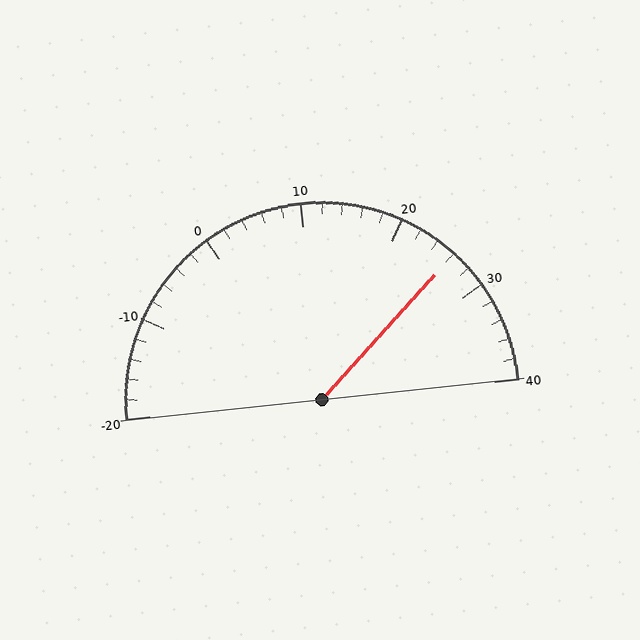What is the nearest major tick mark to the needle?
The nearest major tick mark is 30.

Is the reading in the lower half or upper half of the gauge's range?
The reading is in the upper half of the range (-20 to 40).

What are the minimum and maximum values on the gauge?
The gauge ranges from -20 to 40.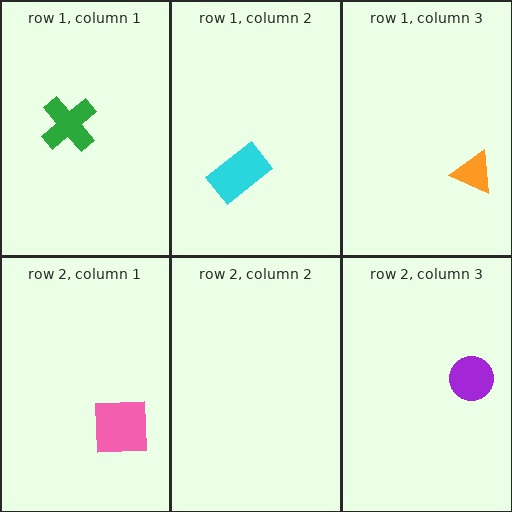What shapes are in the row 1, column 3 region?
The orange triangle.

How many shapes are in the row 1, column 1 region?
1.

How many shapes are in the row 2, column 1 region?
1.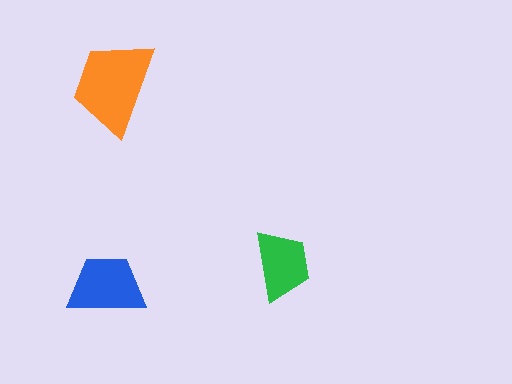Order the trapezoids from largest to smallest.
the orange one, the blue one, the green one.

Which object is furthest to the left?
The blue trapezoid is leftmost.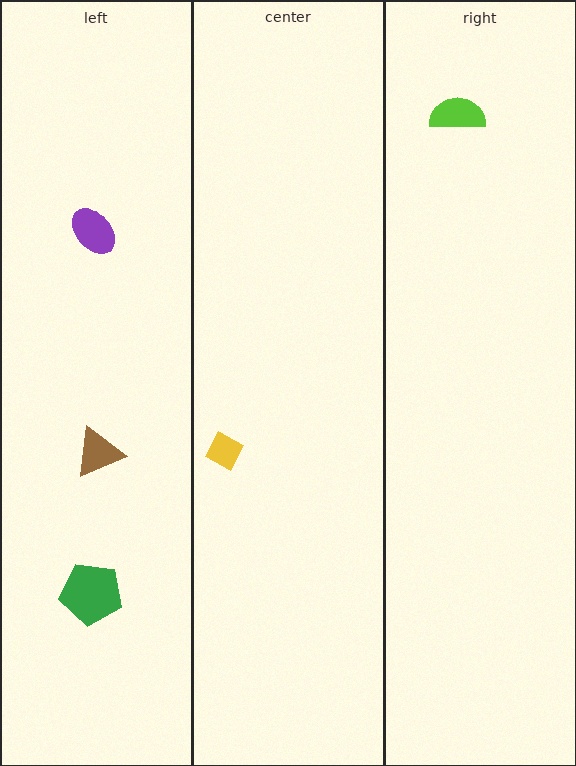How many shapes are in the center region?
1.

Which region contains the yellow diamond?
The center region.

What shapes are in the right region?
The lime semicircle.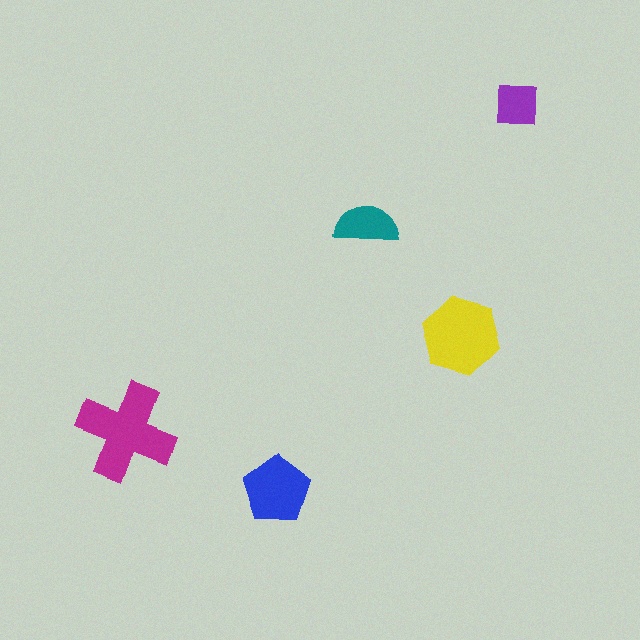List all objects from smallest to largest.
The purple square, the teal semicircle, the blue pentagon, the yellow hexagon, the magenta cross.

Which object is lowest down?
The blue pentagon is bottommost.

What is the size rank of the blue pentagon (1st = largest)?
3rd.